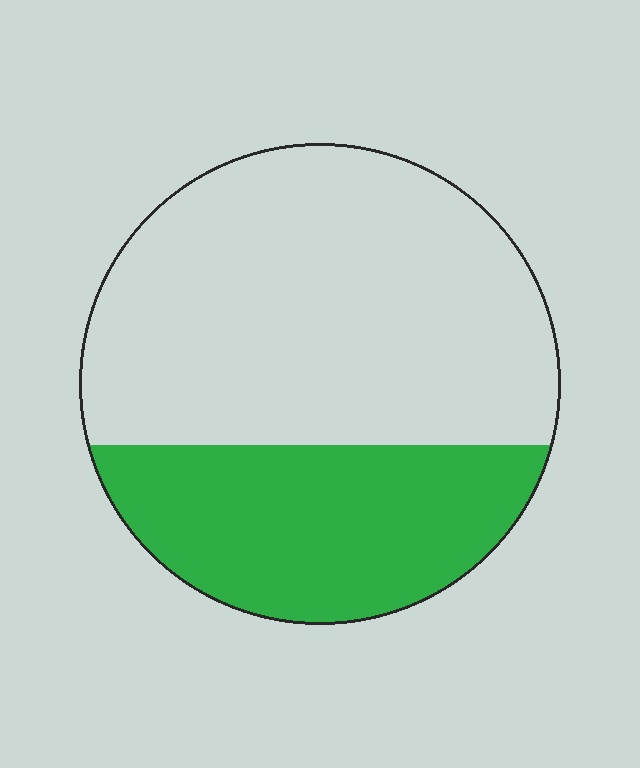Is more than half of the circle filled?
No.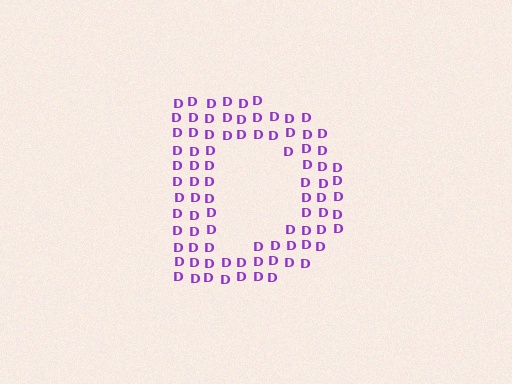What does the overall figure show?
The overall figure shows the letter D.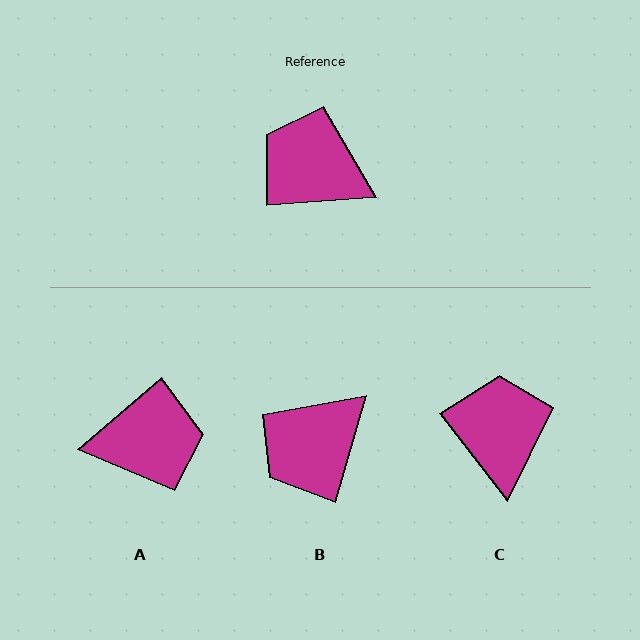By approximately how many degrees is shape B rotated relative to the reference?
Approximately 70 degrees counter-clockwise.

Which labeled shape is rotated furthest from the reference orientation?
A, about 144 degrees away.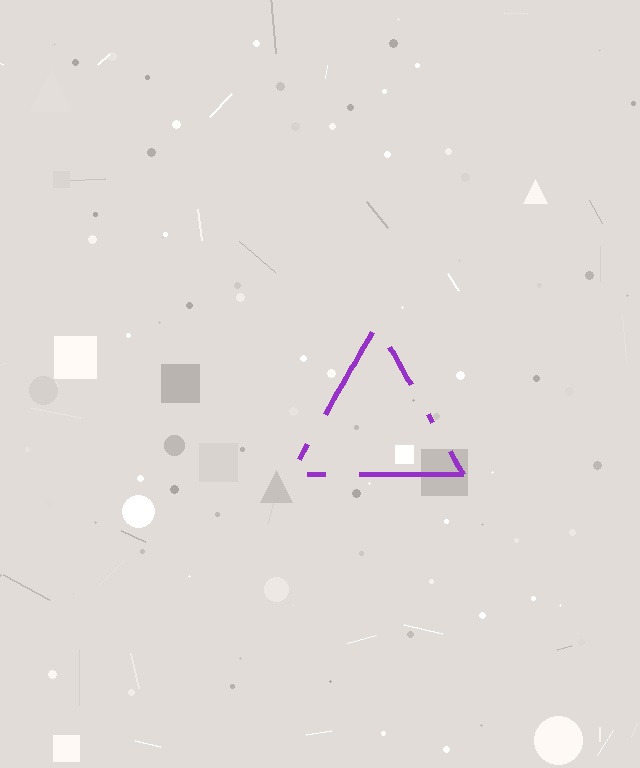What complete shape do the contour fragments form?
The contour fragments form a triangle.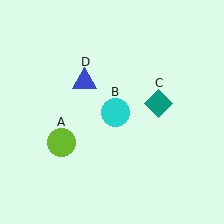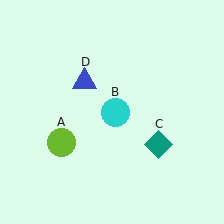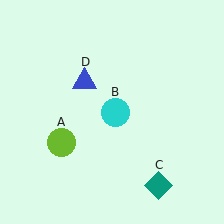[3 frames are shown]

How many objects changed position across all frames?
1 object changed position: teal diamond (object C).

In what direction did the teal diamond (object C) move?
The teal diamond (object C) moved down.